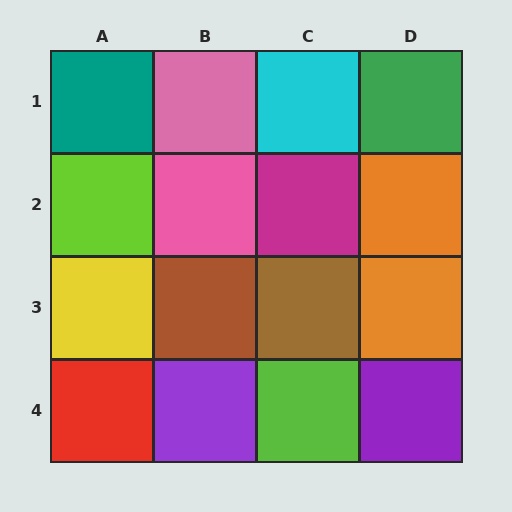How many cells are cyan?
1 cell is cyan.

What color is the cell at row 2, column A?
Lime.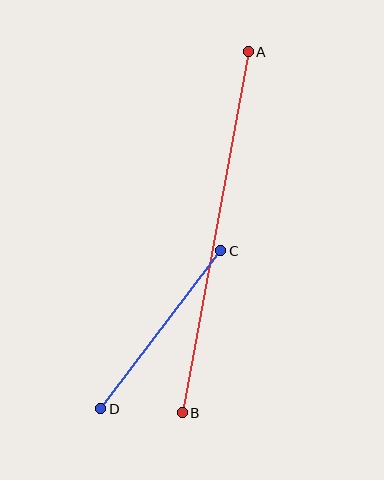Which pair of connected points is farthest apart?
Points A and B are farthest apart.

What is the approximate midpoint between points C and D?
The midpoint is at approximately (161, 330) pixels.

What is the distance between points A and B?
The distance is approximately 367 pixels.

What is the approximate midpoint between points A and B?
The midpoint is at approximately (215, 232) pixels.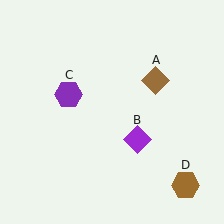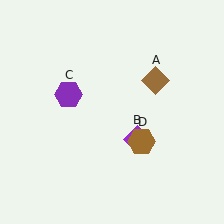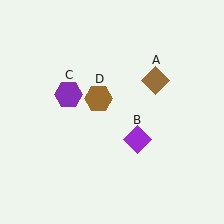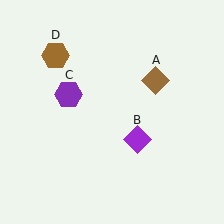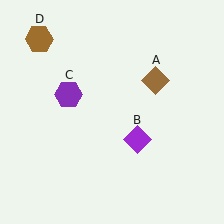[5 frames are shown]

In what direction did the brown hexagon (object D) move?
The brown hexagon (object D) moved up and to the left.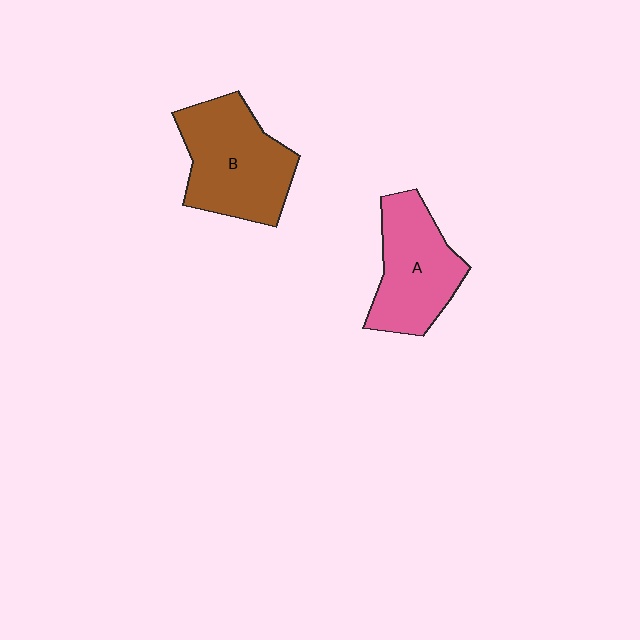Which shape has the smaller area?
Shape A (pink).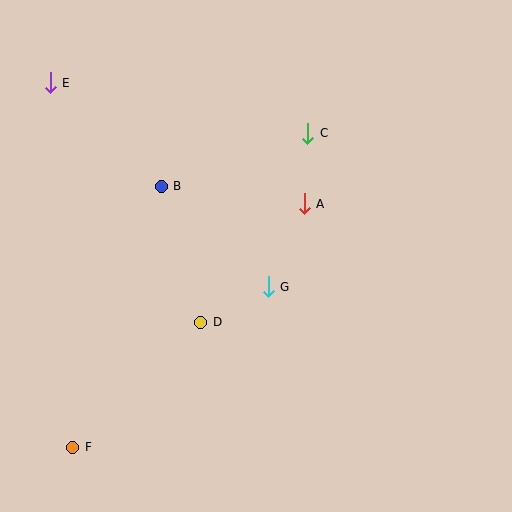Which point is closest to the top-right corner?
Point C is closest to the top-right corner.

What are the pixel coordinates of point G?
Point G is at (268, 287).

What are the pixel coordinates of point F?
Point F is at (73, 447).